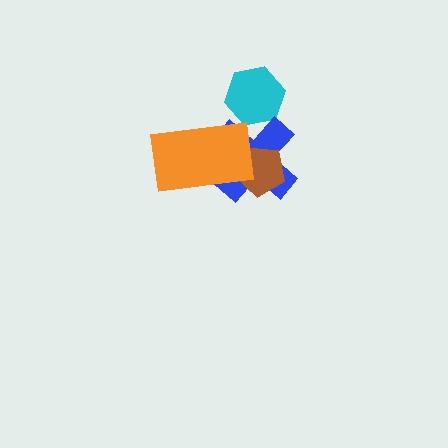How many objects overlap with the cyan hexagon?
1 object overlaps with the cyan hexagon.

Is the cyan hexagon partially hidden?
Yes, it is partially covered by another shape.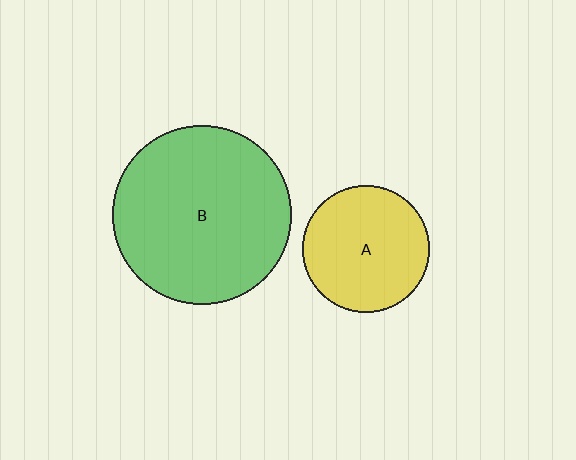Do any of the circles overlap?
No, none of the circles overlap.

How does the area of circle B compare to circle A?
Approximately 2.0 times.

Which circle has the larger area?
Circle B (green).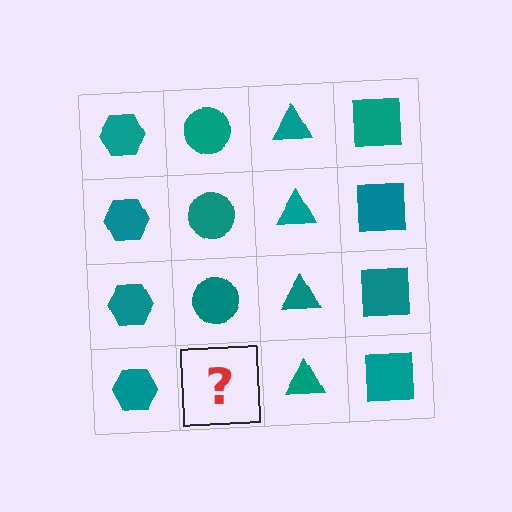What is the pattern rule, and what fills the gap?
The rule is that each column has a consistent shape. The gap should be filled with a teal circle.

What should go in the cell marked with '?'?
The missing cell should contain a teal circle.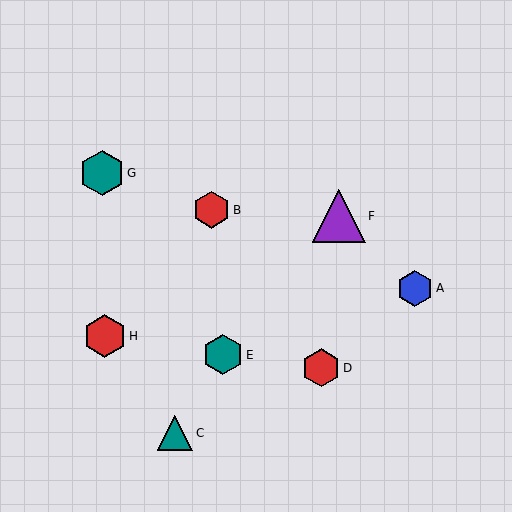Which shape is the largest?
The purple triangle (labeled F) is the largest.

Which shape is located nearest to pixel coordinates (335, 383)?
The red hexagon (labeled D) at (321, 368) is nearest to that location.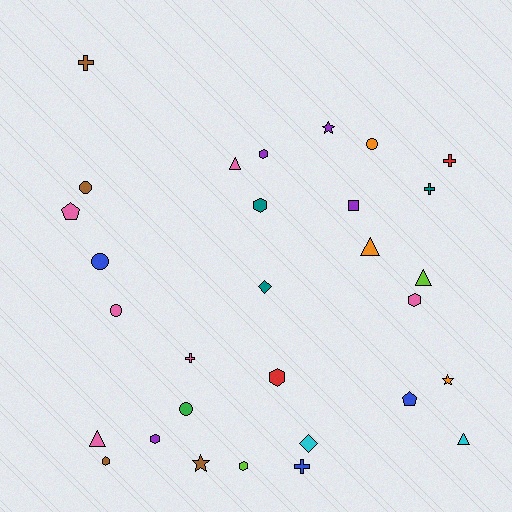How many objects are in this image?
There are 30 objects.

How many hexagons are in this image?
There are 7 hexagons.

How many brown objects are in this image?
There are 4 brown objects.